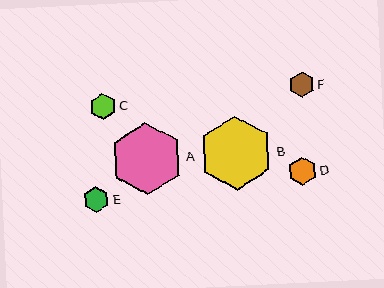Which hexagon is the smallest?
Hexagon F is the smallest with a size of approximately 25 pixels.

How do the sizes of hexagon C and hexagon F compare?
Hexagon C and hexagon F are approximately the same size.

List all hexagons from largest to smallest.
From largest to smallest: B, A, D, C, E, F.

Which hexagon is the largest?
Hexagon B is the largest with a size of approximately 74 pixels.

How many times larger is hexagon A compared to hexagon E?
Hexagon A is approximately 2.8 times the size of hexagon E.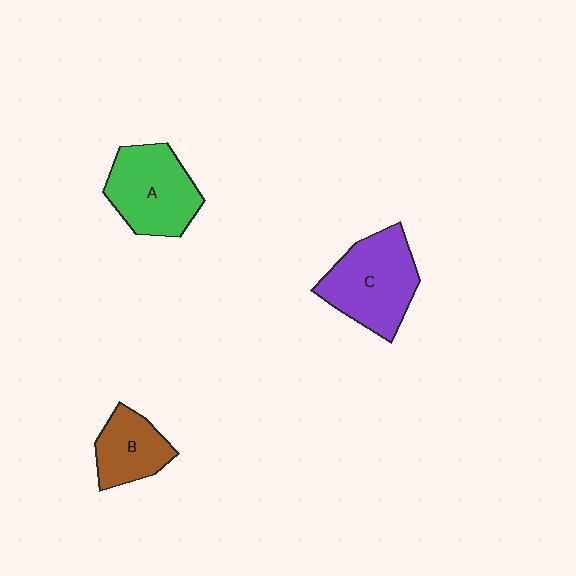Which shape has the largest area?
Shape C (purple).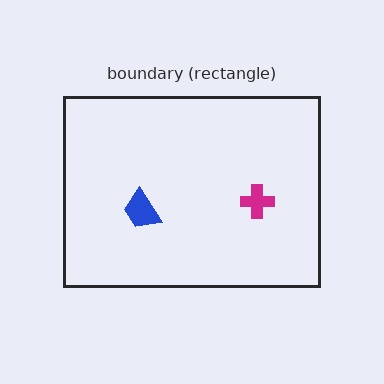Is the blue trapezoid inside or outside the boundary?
Inside.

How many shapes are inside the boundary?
2 inside, 0 outside.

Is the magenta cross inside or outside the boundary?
Inside.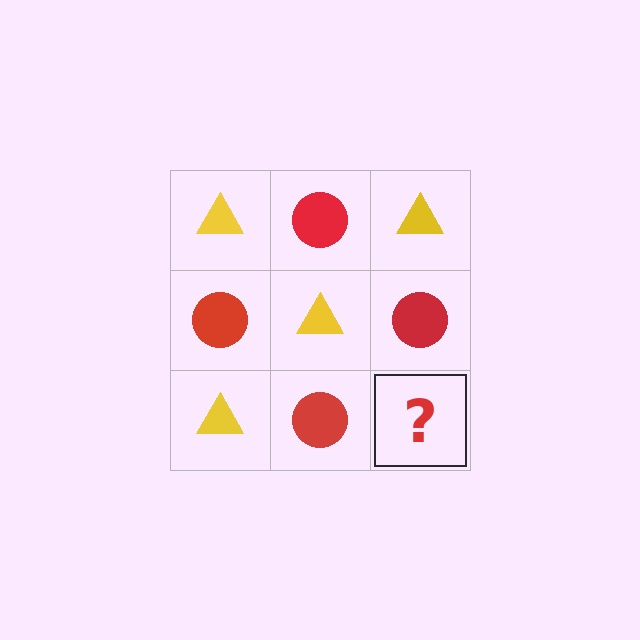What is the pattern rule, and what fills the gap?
The rule is that it alternates yellow triangle and red circle in a checkerboard pattern. The gap should be filled with a yellow triangle.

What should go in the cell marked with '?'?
The missing cell should contain a yellow triangle.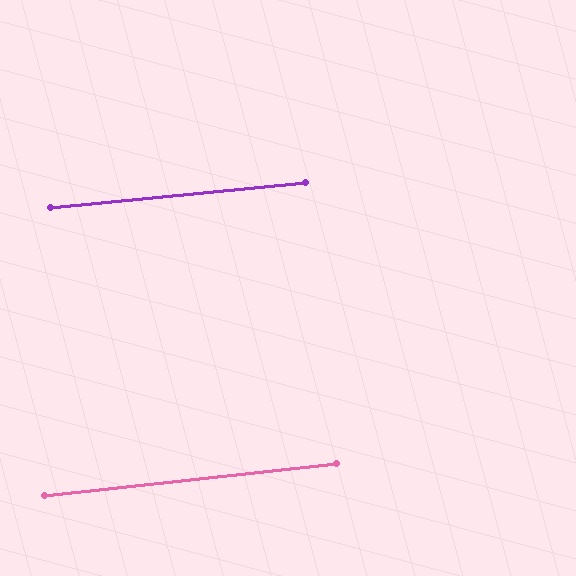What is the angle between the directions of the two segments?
Approximately 1 degree.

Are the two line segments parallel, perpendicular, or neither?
Parallel — their directions differ by only 0.6°.